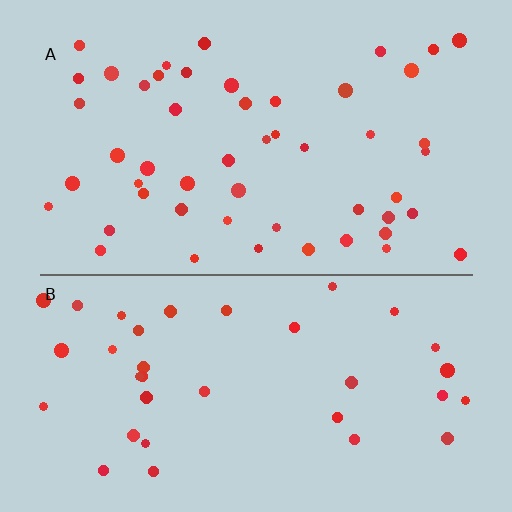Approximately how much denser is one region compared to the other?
Approximately 1.4× — region A over region B.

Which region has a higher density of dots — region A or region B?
A (the top).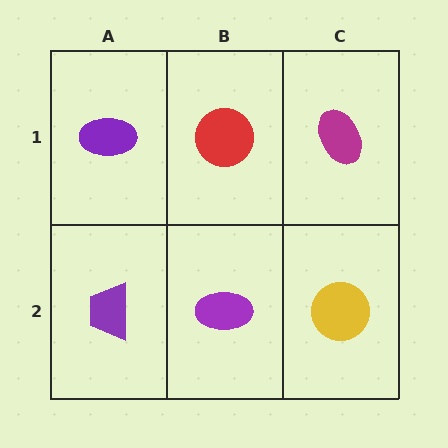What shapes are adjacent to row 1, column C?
A yellow circle (row 2, column C), a red circle (row 1, column B).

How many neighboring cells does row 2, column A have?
2.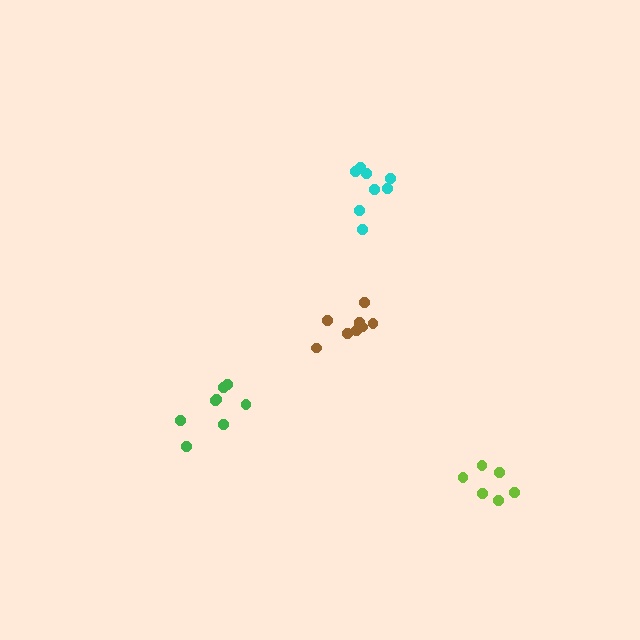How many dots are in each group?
Group 1: 8 dots, Group 2: 6 dots, Group 3: 8 dots, Group 4: 8 dots (30 total).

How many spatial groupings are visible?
There are 4 spatial groupings.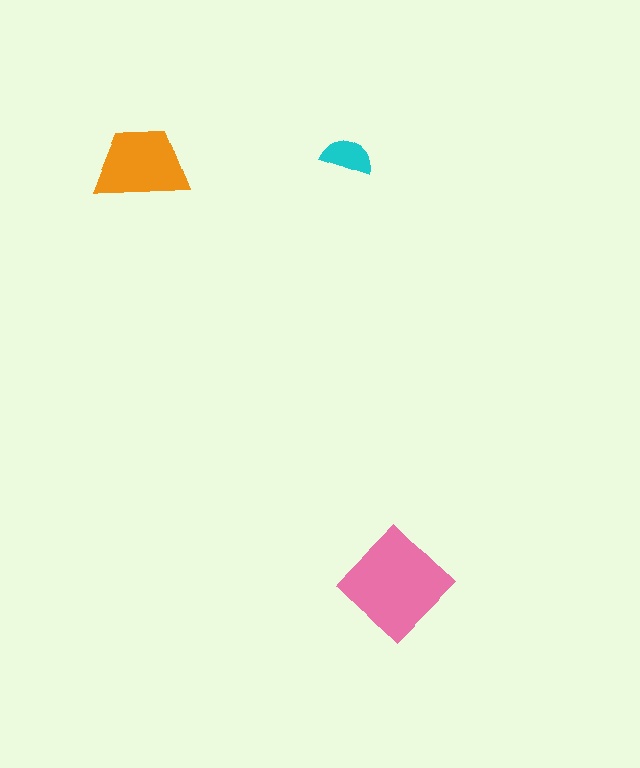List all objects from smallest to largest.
The cyan semicircle, the orange trapezoid, the pink diamond.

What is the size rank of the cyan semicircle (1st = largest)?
3rd.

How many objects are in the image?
There are 3 objects in the image.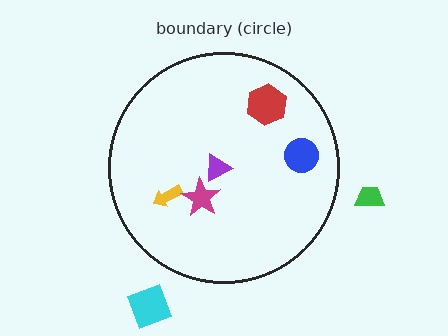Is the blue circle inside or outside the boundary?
Inside.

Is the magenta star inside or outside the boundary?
Inside.